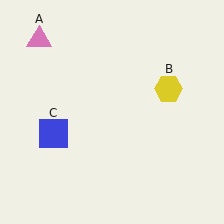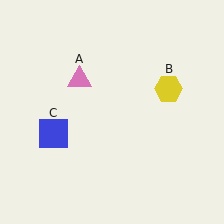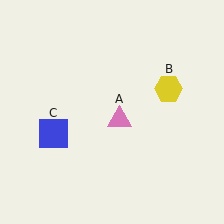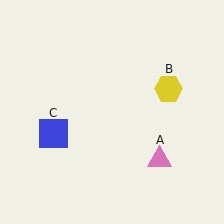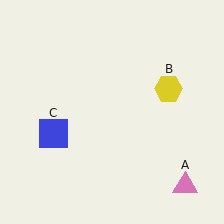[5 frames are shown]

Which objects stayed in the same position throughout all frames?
Yellow hexagon (object B) and blue square (object C) remained stationary.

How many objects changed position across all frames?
1 object changed position: pink triangle (object A).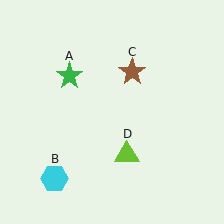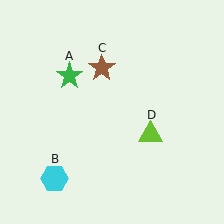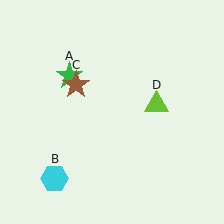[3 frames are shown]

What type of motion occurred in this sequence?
The brown star (object C), lime triangle (object D) rotated counterclockwise around the center of the scene.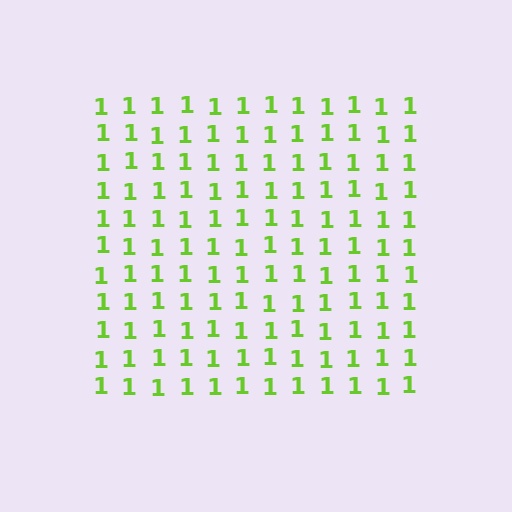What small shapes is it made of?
It is made of small digit 1's.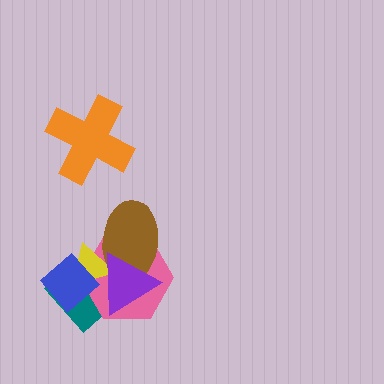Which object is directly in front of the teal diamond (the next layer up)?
The pink hexagon is directly in front of the teal diamond.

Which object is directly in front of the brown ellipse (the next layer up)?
The yellow triangle is directly in front of the brown ellipse.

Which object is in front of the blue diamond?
The purple triangle is in front of the blue diamond.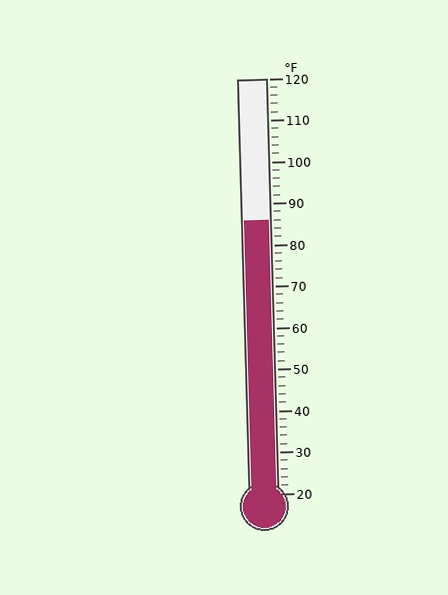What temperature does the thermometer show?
The thermometer shows approximately 86°F.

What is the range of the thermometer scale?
The thermometer scale ranges from 20°F to 120°F.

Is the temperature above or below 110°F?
The temperature is below 110°F.